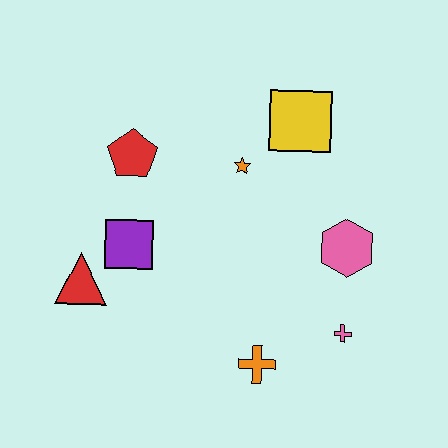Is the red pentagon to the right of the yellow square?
No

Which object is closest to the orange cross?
The pink cross is closest to the orange cross.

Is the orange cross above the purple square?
No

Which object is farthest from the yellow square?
The red triangle is farthest from the yellow square.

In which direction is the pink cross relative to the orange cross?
The pink cross is to the right of the orange cross.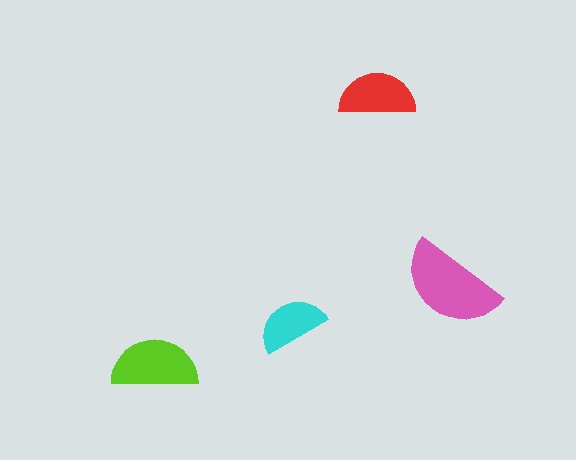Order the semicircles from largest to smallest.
the pink one, the lime one, the red one, the cyan one.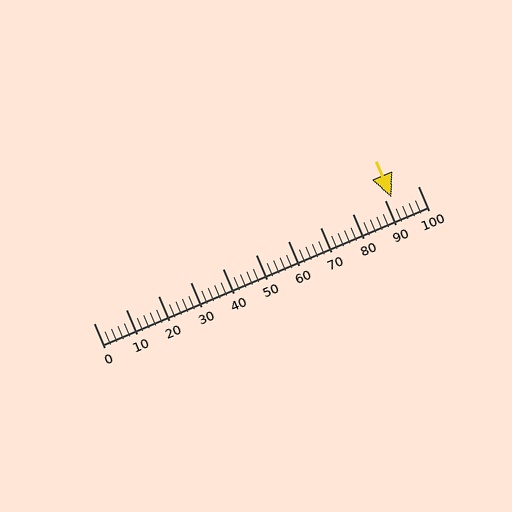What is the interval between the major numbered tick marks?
The major tick marks are spaced 10 units apart.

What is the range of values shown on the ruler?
The ruler shows values from 0 to 100.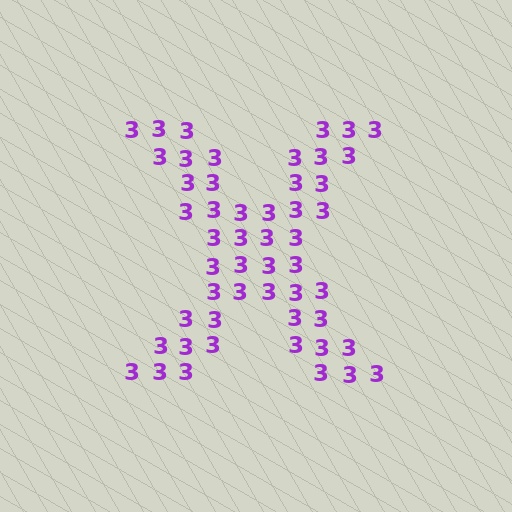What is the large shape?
The large shape is the letter X.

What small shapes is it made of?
It is made of small digit 3's.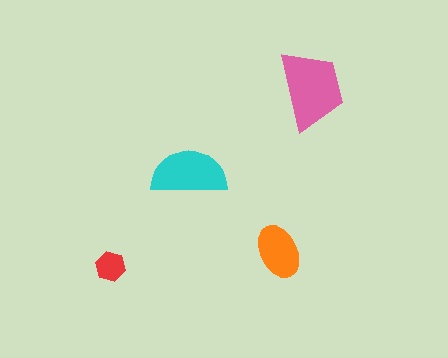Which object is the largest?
The pink trapezoid.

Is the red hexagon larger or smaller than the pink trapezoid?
Smaller.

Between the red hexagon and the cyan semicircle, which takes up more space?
The cyan semicircle.